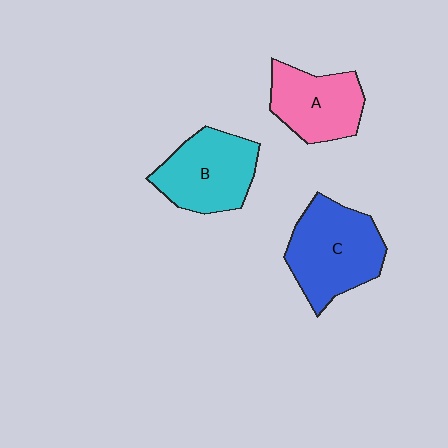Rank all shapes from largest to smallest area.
From largest to smallest: C (blue), B (cyan), A (pink).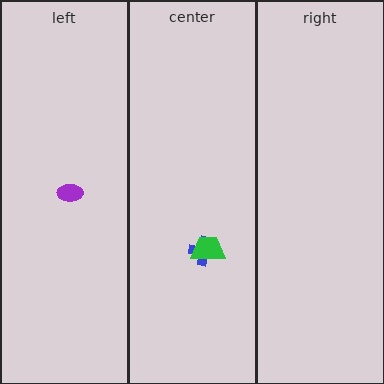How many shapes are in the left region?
1.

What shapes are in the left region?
The purple ellipse.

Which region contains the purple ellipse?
The left region.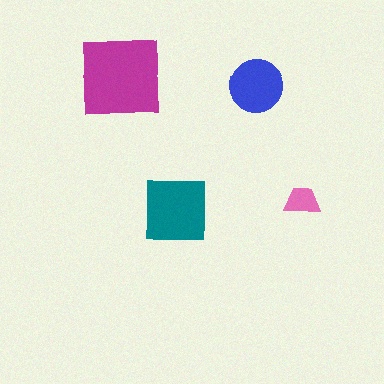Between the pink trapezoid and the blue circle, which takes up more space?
The blue circle.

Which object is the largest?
The magenta square.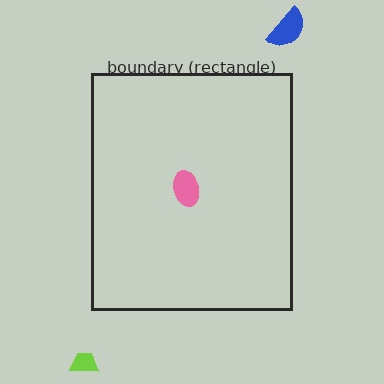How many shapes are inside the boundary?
1 inside, 2 outside.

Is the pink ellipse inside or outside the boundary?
Inside.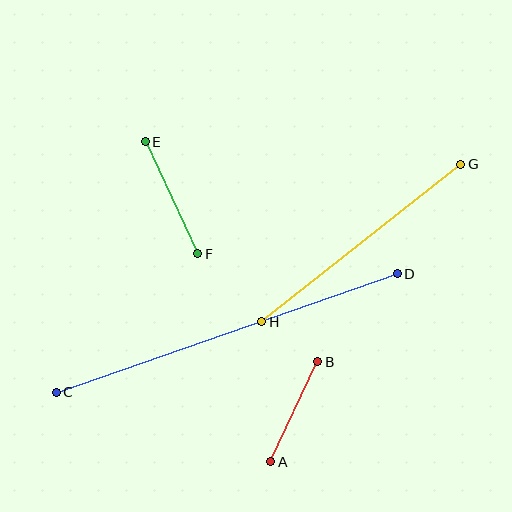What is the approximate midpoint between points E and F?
The midpoint is at approximately (171, 198) pixels.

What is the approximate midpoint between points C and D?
The midpoint is at approximately (227, 333) pixels.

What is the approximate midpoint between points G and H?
The midpoint is at approximately (361, 243) pixels.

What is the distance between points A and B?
The distance is approximately 111 pixels.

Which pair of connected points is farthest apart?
Points C and D are farthest apart.